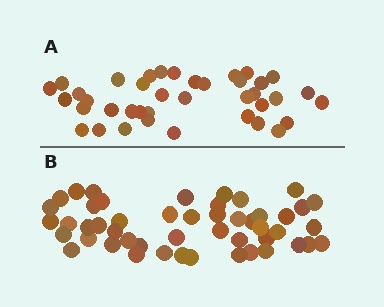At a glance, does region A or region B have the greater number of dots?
Region B (the bottom region) has more dots.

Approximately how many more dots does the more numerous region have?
Region B has roughly 10 or so more dots than region A.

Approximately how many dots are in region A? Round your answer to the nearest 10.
About 40 dots. (The exact count is 39, which rounds to 40.)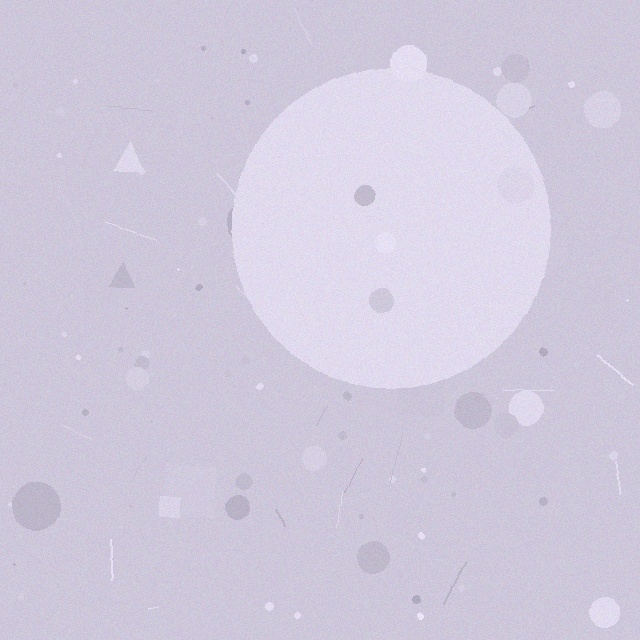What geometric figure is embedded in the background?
A circle is embedded in the background.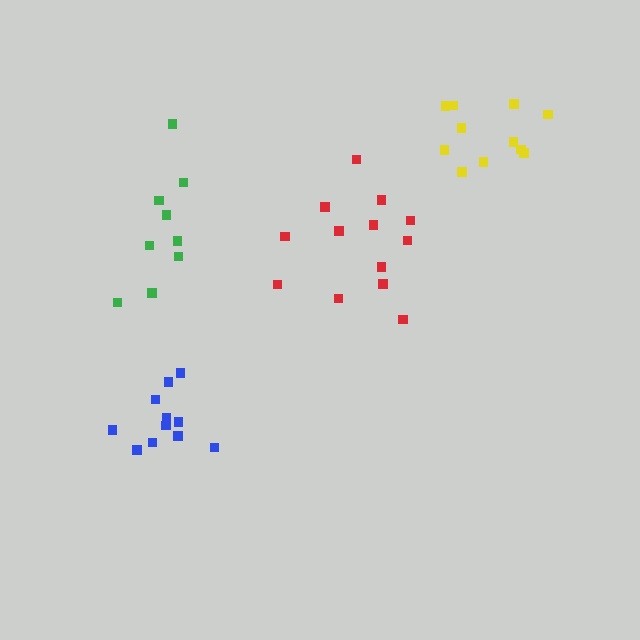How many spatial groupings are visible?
There are 4 spatial groupings.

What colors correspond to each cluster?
The clusters are colored: red, blue, yellow, green.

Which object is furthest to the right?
The yellow cluster is rightmost.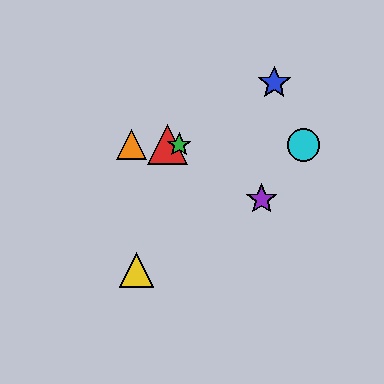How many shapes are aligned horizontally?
4 shapes (the red triangle, the green star, the orange triangle, the cyan circle) are aligned horizontally.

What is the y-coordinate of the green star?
The green star is at y≈145.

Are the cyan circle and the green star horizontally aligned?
Yes, both are at y≈145.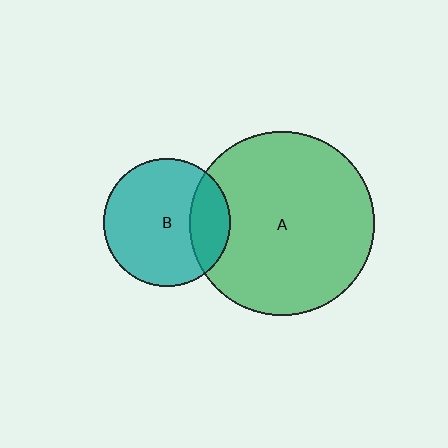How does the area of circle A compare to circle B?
Approximately 2.1 times.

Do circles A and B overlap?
Yes.